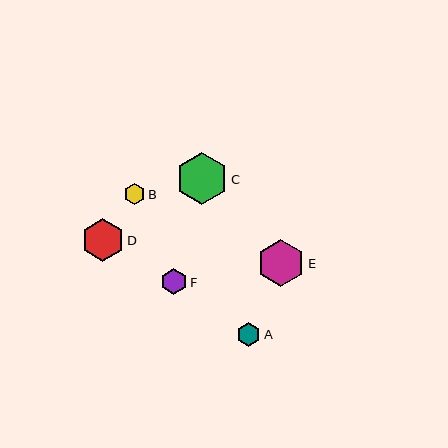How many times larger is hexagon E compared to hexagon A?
Hexagon E is approximately 2.0 times the size of hexagon A.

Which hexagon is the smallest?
Hexagon B is the smallest with a size of approximately 21 pixels.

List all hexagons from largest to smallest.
From largest to smallest: C, E, D, F, A, B.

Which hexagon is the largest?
Hexagon C is the largest with a size of approximately 52 pixels.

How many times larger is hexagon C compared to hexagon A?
Hexagon C is approximately 2.2 times the size of hexagon A.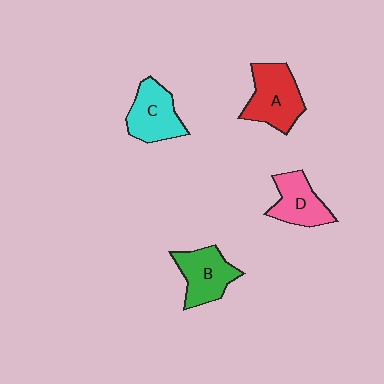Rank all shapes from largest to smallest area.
From largest to smallest: A (red), C (cyan), B (green), D (pink).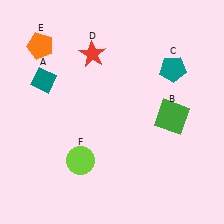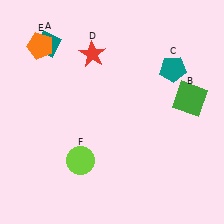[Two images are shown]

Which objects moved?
The objects that moved are: the teal diamond (A), the green square (B).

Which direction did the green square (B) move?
The green square (B) moved right.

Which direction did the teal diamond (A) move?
The teal diamond (A) moved up.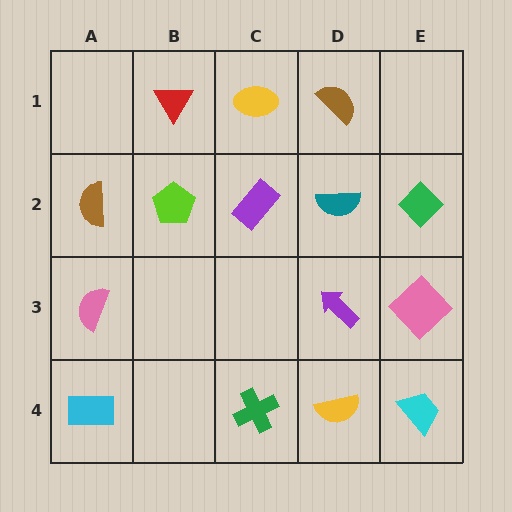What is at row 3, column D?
A purple arrow.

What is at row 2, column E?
A green diamond.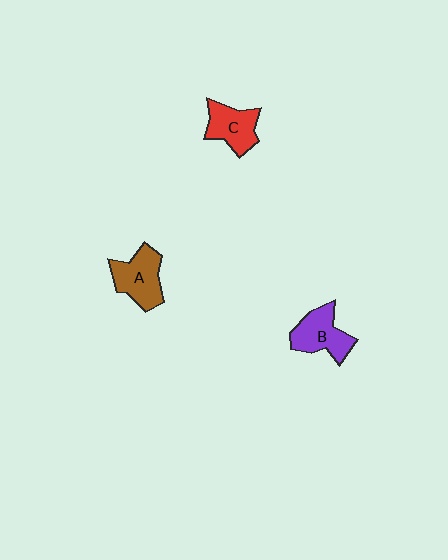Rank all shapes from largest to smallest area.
From largest to smallest: A (brown), B (purple), C (red).